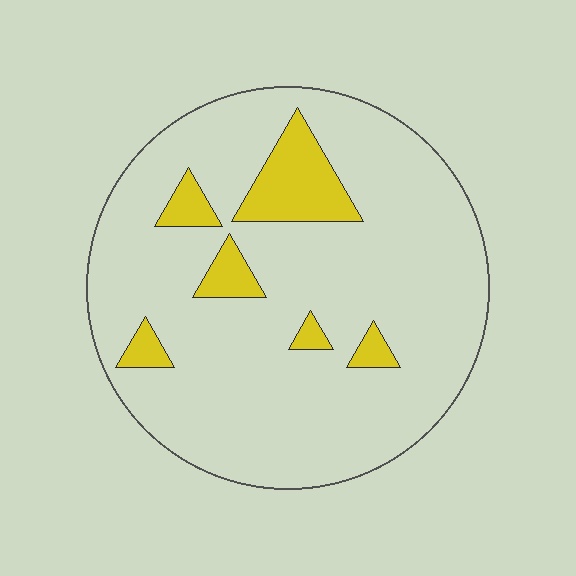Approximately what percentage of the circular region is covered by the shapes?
Approximately 15%.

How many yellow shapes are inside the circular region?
6.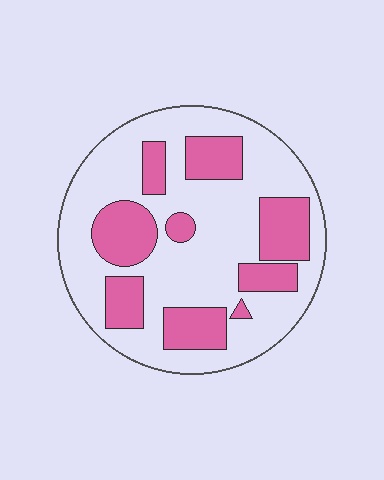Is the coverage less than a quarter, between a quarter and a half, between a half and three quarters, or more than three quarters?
Between a quarter and a half.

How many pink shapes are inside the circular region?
9.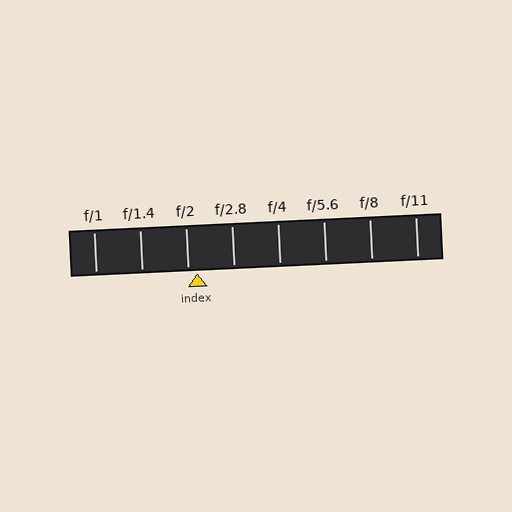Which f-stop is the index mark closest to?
The index mark is closest to f/2.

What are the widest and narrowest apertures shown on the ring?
The widest aperture shown is f/1 and the narrowest is f/11.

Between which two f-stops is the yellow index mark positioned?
The index mark is between f/2 and f/2.8.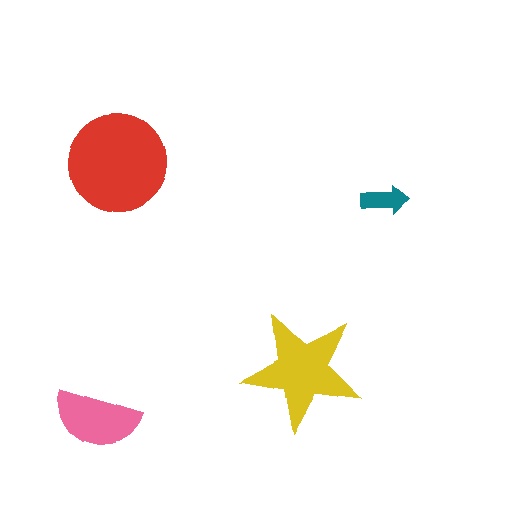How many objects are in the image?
There are 4 objects in the image.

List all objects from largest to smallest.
The red circle, the yellow star, the pink semicircle, the teal arrow.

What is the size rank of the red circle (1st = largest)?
1st.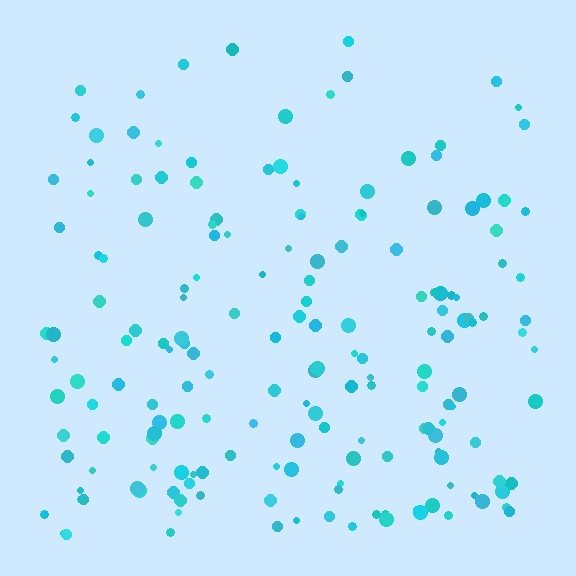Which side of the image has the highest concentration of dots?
The bottom.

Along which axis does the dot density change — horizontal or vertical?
Vertical.